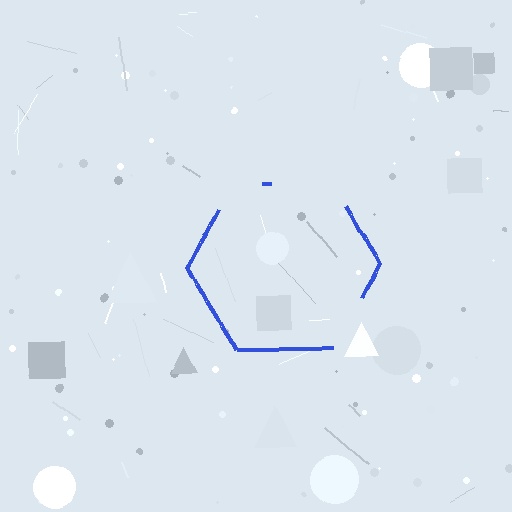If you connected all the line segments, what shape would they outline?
They would outline a hexagon.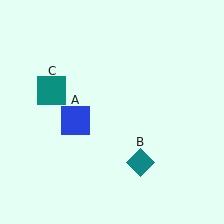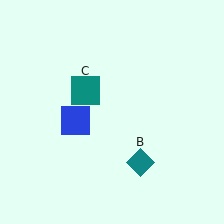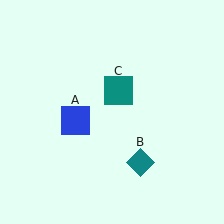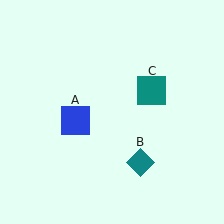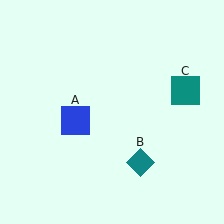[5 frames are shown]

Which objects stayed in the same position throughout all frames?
Blue square (object A) and teal diamond (object B) remained stationary.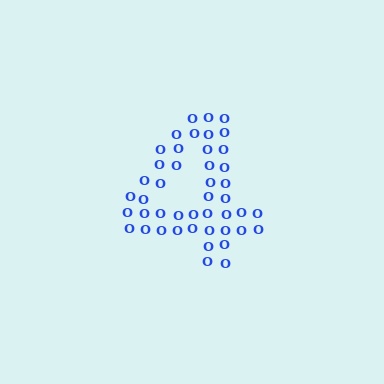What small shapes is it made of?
It is made of small letter O's.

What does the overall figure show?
The overall figure shows the digit 4.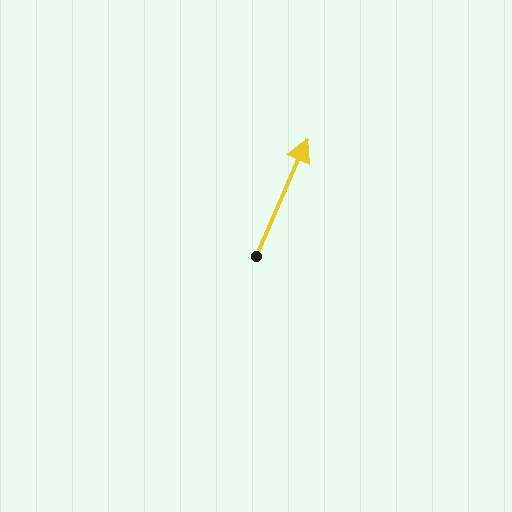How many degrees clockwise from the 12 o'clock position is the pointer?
Approximately 24 degrees.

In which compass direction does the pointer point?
Northeast.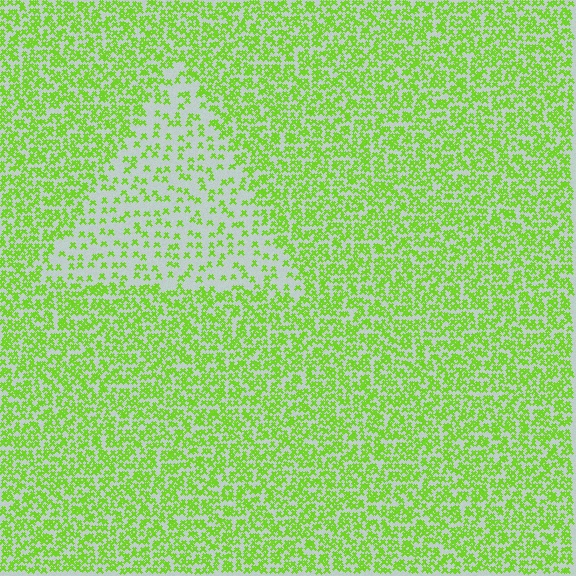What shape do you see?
I see a triangle.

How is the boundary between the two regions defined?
The boundary is defined by a change in element density (approximately 2.5x ratio). All elements are the same color, size, and shape.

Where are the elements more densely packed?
The elements are more densely packed outside the triangle boundary.